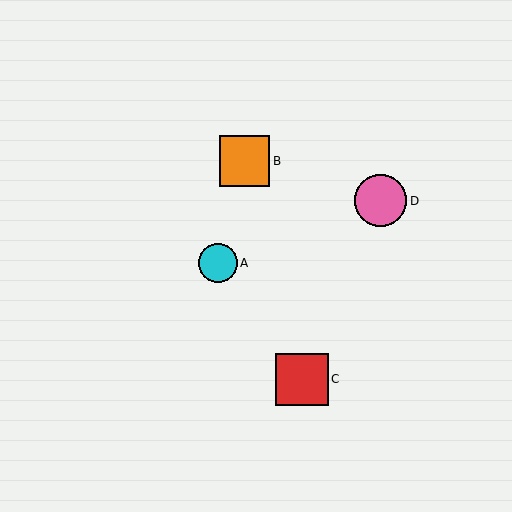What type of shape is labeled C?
Shape C is a red square.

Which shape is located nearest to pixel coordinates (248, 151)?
The orange square (labeled B) at (245, 161) is nearest to that location.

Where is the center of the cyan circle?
The center of the cyan circle is at (218, 263).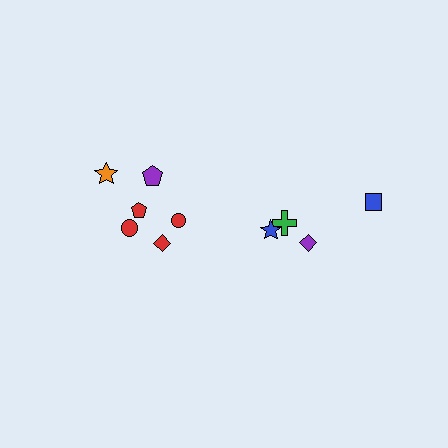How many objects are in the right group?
There are 4 objects.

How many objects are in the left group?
There are 6 objects.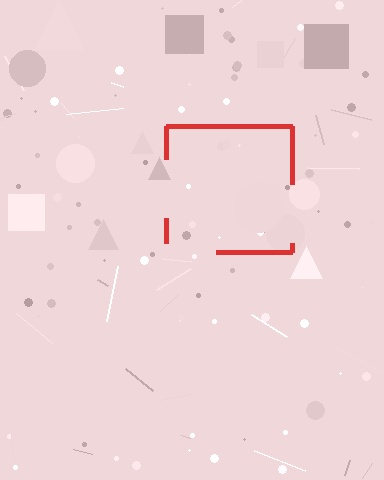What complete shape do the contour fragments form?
The contour fragments form a square.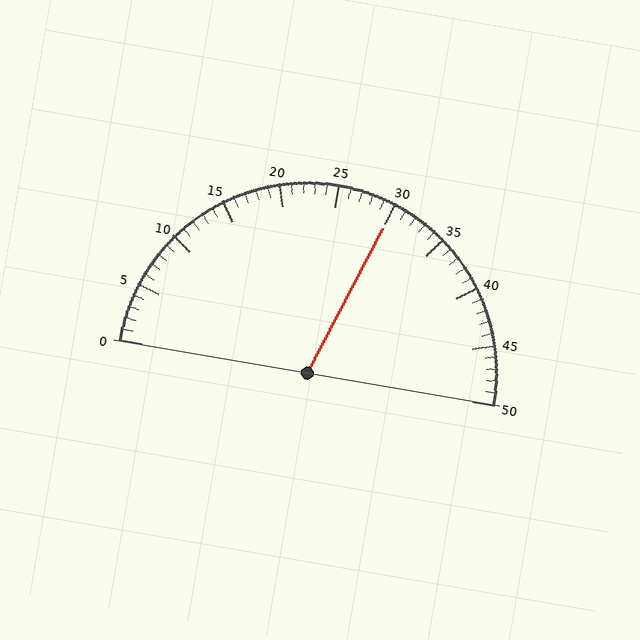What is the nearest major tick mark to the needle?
The nearest major tick mark is 30.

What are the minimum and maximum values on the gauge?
The gauge ranges from 0 to 50.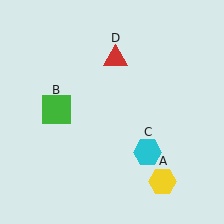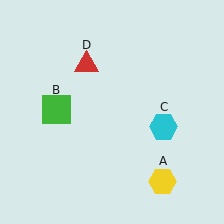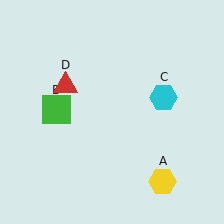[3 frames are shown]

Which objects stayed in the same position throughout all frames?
Yellow hexagon (object A) and green square (object B) remained stationary.